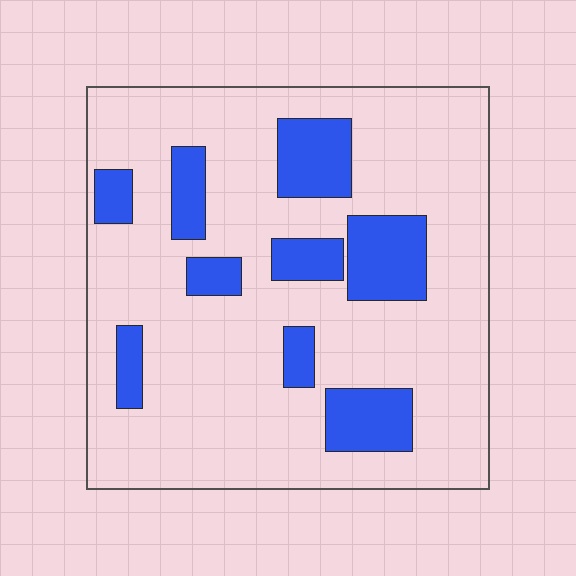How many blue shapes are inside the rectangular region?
9.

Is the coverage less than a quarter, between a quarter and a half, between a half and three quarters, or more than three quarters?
Less than a quarter.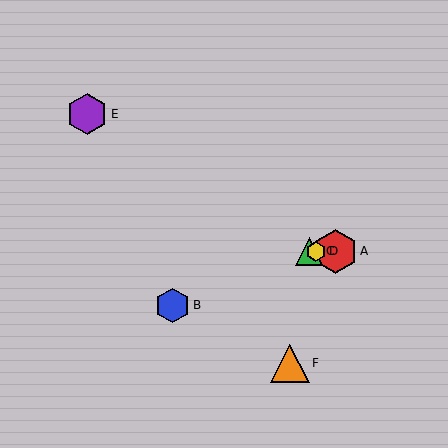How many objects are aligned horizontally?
3 objects (A, C, D) are aligned horizontally.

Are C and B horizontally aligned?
No, C is at y≈251 and B is at y≈305.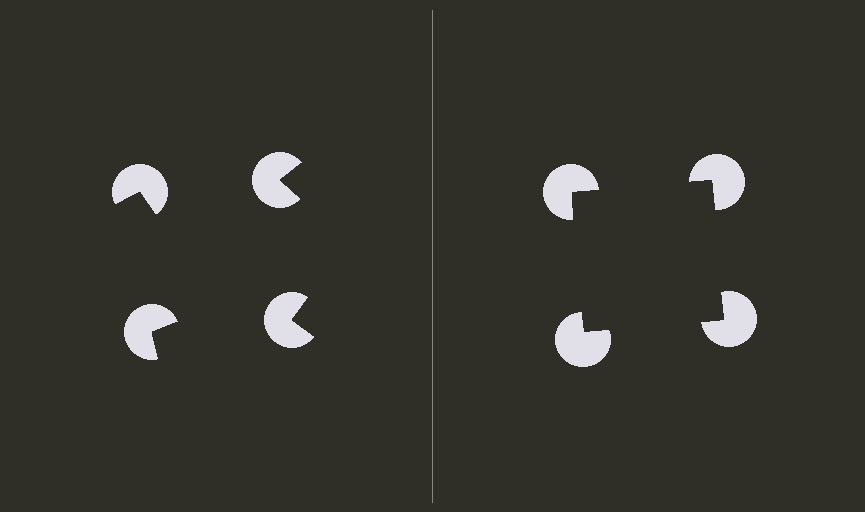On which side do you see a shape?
An illusory square appears on the right side. On the left side the wedge cuts are rotated, so no coherent shape forms.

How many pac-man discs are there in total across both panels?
8 — 4 on each side.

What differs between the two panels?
The pac-man discs are positioned identically on both sides; only the wedge orientations differ. On the right they align to a square; on the left they are misaligned.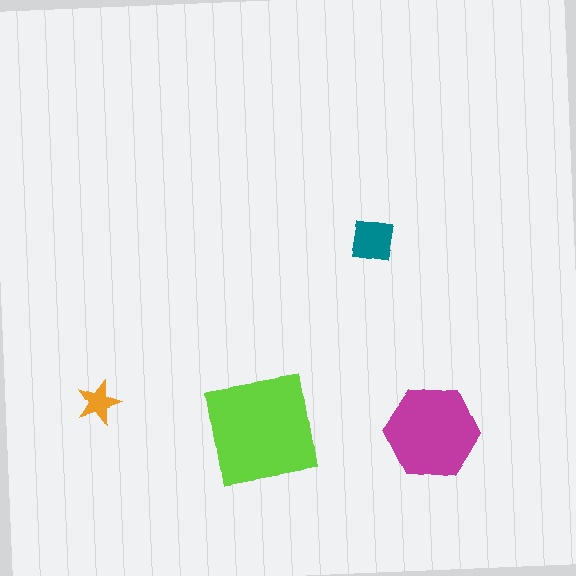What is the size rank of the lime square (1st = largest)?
1st.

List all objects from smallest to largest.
The orange star, the teal square, the magenta hexagon, the lime square.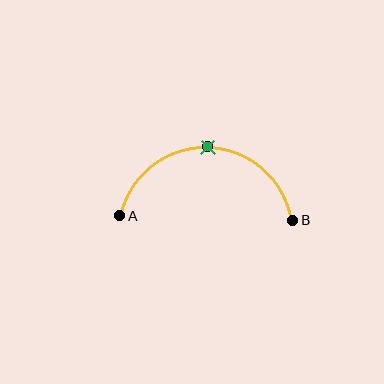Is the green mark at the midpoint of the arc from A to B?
Yes. The green mark lies on the arc at equal arc-length from both A and B — it is the arc midpoint.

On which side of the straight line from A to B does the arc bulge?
The arc bulges above the straight line connecting A and B.